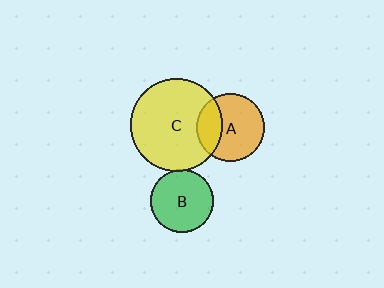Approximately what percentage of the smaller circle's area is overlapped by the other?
Approximately 5%.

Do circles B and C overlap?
Yes.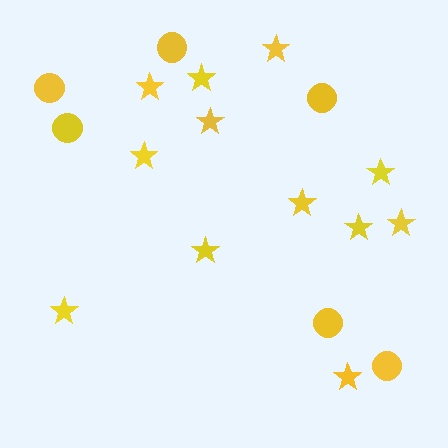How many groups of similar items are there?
There are 2 groups: one group of stars (12) and one group of circles (6).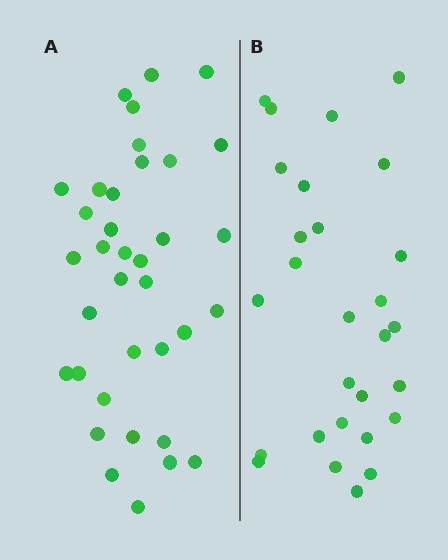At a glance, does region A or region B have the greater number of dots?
Region A (the left region) has more dots.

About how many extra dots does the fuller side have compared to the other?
Region A has roughly 8 or so more dots than region B.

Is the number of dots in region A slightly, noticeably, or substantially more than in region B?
Region A has noticeably more, but not dramatically so. The ratio is roughly 1.3 to 1.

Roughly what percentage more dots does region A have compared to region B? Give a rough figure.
About 30% more.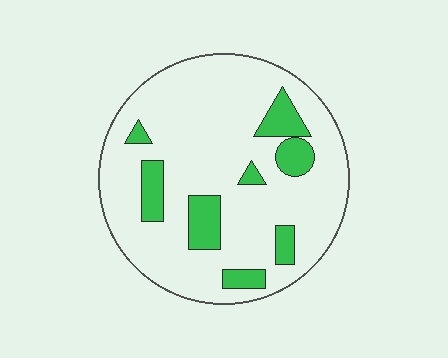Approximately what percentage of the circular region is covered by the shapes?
Approximately 15%.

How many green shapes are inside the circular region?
8.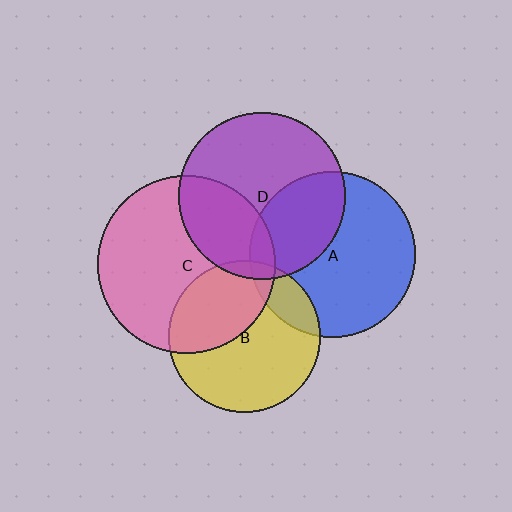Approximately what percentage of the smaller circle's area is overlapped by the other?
Approximately 35%.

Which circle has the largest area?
Circle C (pink).